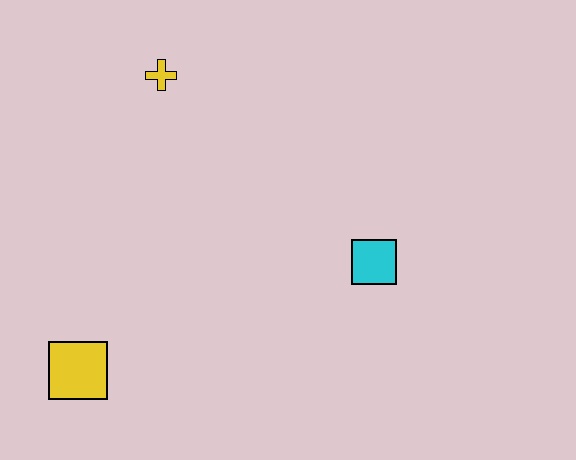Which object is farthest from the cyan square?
The yellow square is farthest from the cyan square.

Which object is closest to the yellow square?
The yellow cross is closest to the yellow square.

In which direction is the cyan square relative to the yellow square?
The cyan square is to the right of the yellow square.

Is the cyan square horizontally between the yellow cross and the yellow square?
No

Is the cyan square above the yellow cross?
No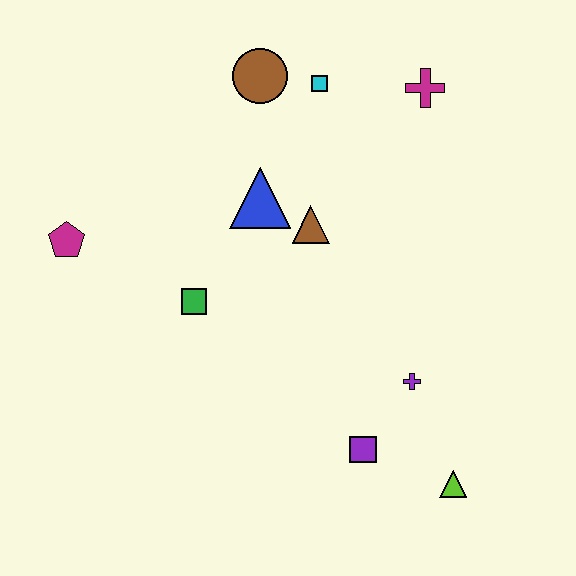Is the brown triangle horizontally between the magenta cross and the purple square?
No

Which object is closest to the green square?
The blue triangle is closest to the green square.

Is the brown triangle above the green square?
Yes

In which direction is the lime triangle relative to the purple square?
The lime triangle is to the right of the purple square.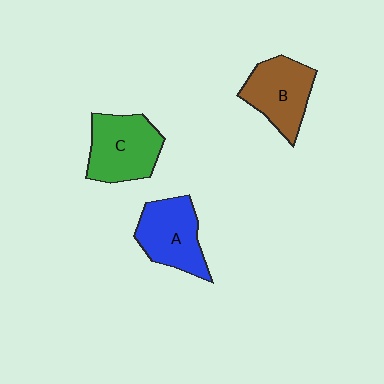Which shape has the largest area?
Shape C (green).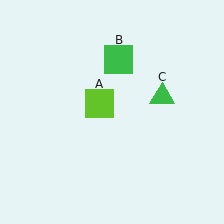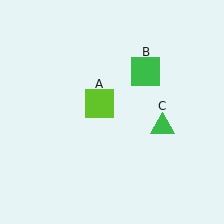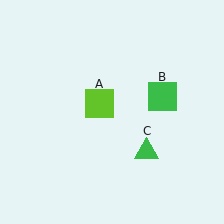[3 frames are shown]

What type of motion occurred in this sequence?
The green square (object B), green triangle (object C) rotated clockwise around the center of the scene.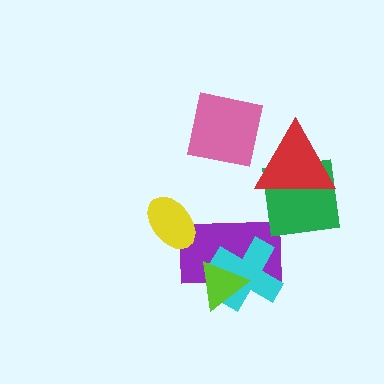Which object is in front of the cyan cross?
The lime triangle is in front of the cyan cross.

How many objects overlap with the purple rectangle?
3 objects overlap with the purple rectangle.